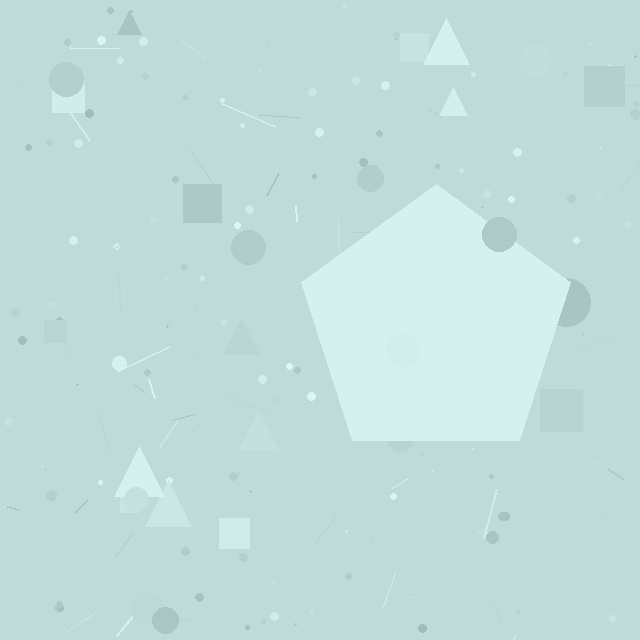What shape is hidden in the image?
A pentagon is hidden in the image.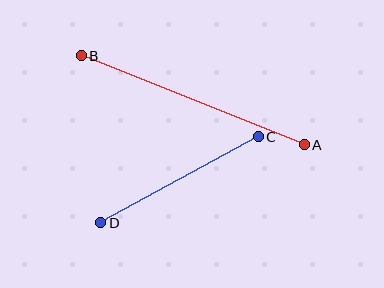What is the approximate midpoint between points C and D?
The midpoint is at approximately (180, 180) pixels.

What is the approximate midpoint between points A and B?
The midpoint is at approximately (193, 100) pixels.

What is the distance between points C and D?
The distance is approximately 180 pixels.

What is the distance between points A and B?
The distance is approximately 240 pixels.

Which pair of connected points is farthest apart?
Points A and B are farthest apart.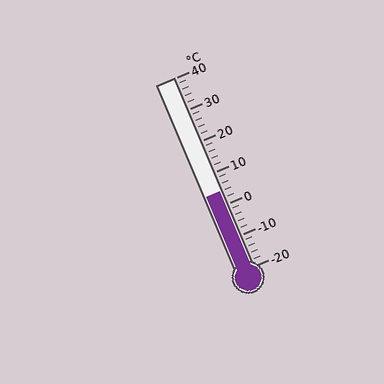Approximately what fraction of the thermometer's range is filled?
The thermometer is filled to approximately 40% of its range.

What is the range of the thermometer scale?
The thermometer scale ranges from -20°C to 40°C.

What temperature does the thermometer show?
The thermometer shows approximately 4°C.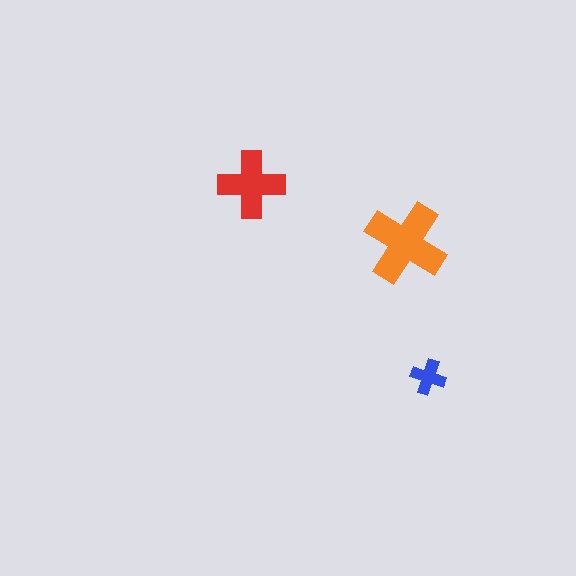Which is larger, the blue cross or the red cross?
The red one.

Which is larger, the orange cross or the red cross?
The orange one.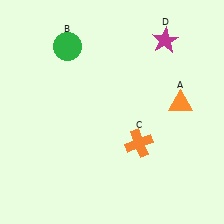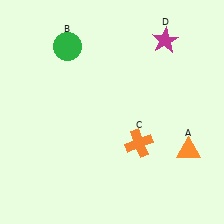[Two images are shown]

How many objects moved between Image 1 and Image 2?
1 object moved between the two images.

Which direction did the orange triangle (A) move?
The orange triangle (A) moved down.